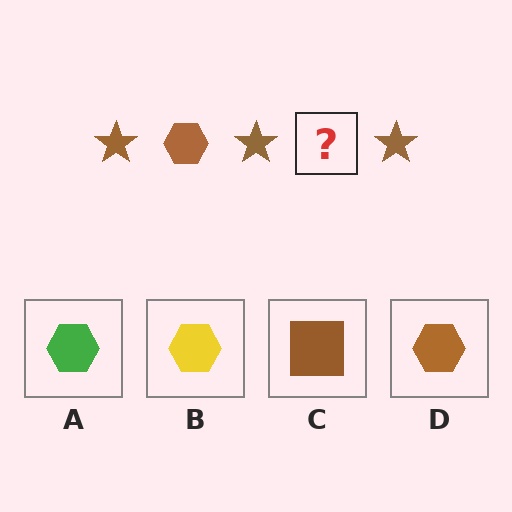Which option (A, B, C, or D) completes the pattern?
D.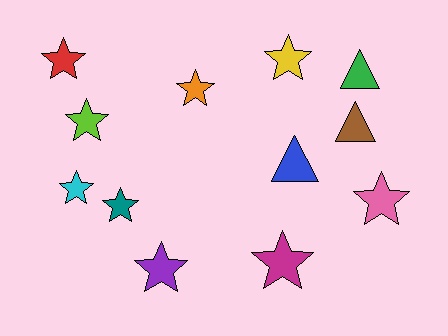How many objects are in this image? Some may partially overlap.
There are 12 objects.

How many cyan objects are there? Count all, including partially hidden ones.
There is 1 cyan object.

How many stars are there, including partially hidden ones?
There are 9 stars.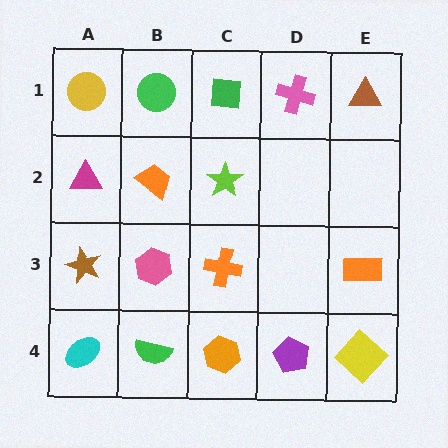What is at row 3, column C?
An orange cross.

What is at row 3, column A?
A brown star.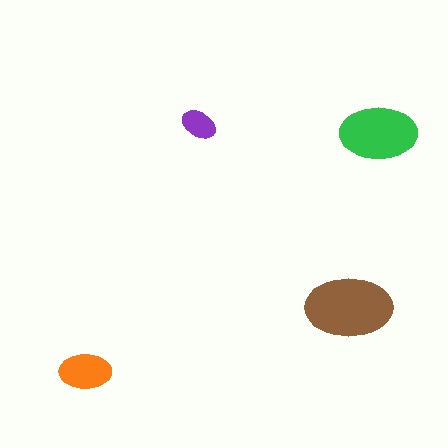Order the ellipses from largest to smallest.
the brown one, the green one, the orange one, the purple one.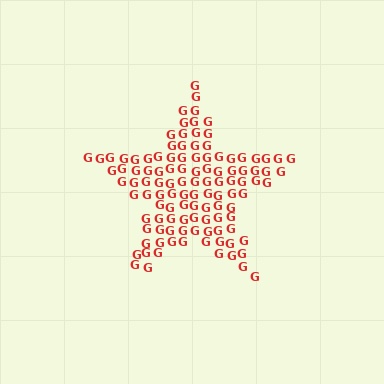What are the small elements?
The small elements are letter G's.